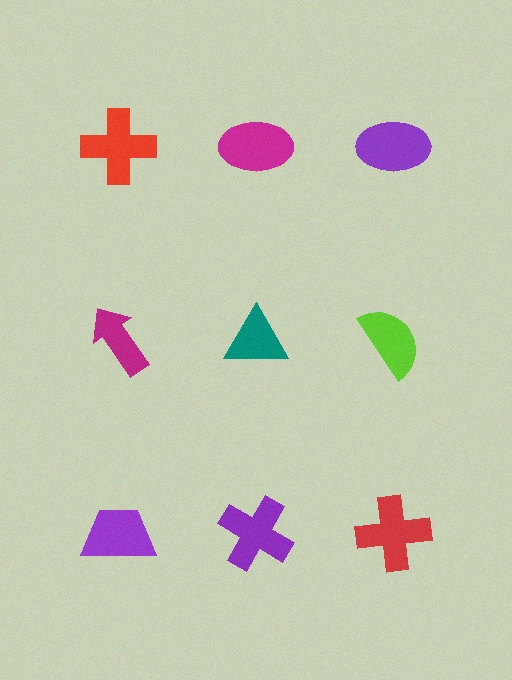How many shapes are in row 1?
3 shapes.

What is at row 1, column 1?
A red cross.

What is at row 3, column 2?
A purple cross.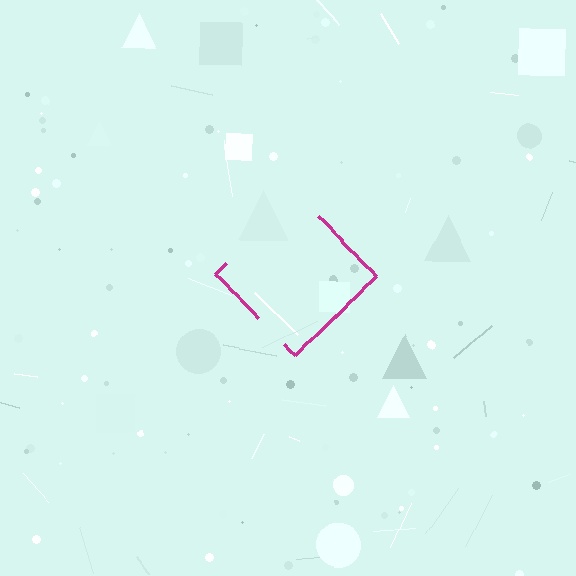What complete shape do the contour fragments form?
The contour fragments form a diamond.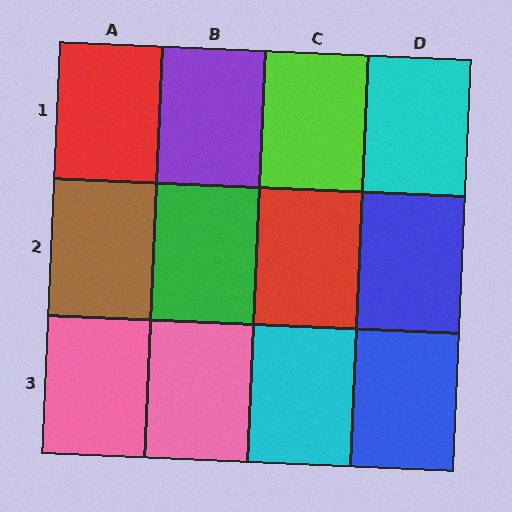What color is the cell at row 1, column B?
Purple.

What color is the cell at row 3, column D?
Blue.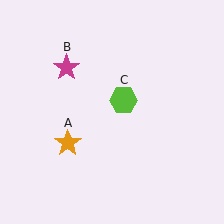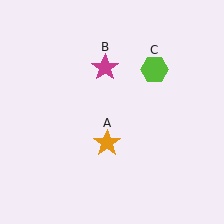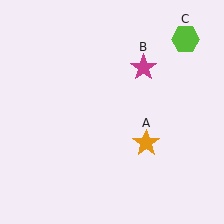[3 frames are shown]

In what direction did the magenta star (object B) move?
The magenta star (object B) moved right.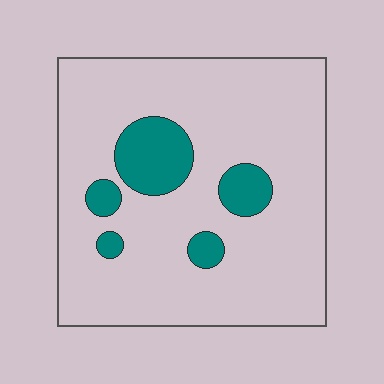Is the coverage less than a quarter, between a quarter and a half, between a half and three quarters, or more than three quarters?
Less than a quarter.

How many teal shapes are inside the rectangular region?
5.